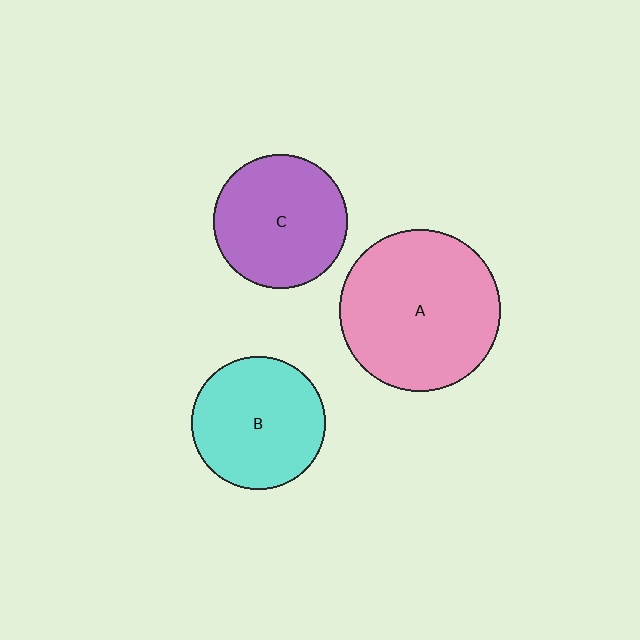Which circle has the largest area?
Circle A (pink).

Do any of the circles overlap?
No, none of the circles overlap.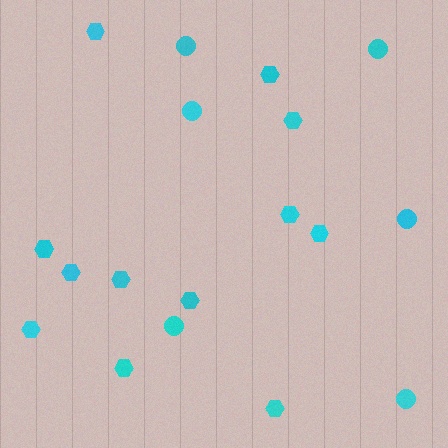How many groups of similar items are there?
There are 2 groups: one group of circles (6) and one group of hexagons (12).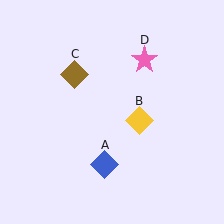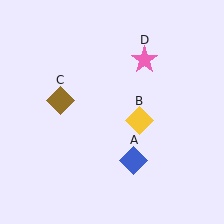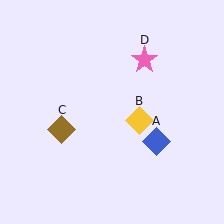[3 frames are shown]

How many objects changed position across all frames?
2 objects changed position: blue diamond (object A), brown diamond (object C).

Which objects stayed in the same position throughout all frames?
Yellow diamond (object B) and pink star (object D) remained stationary.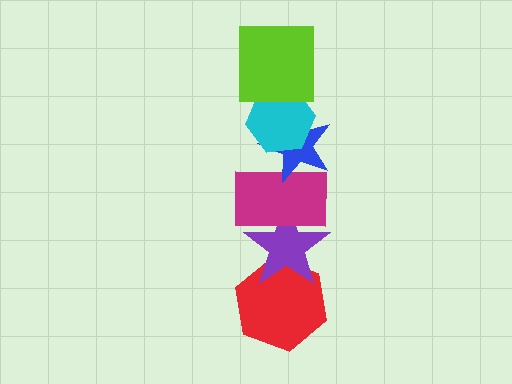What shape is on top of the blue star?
The cyan hexagon is on top of the blue star.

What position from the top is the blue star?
The blue star is 3rd from the top.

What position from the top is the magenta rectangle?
The magenta rectangle is 4th from the top.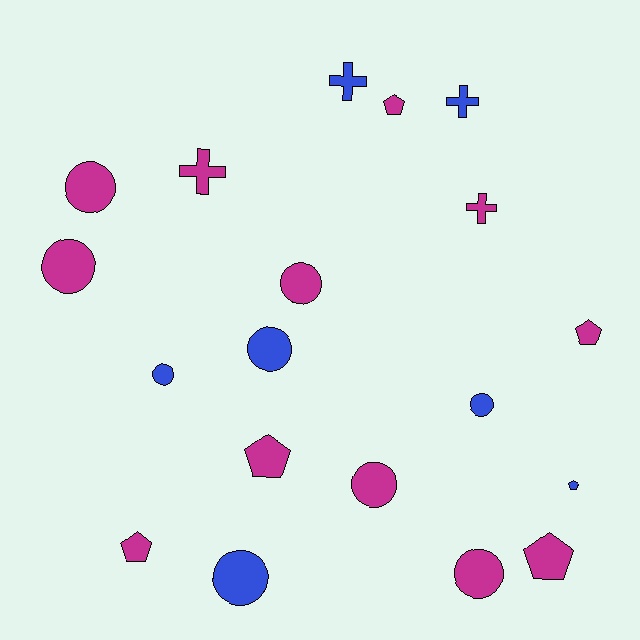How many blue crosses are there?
There are 2 blue crosses.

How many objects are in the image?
There are 19 objects.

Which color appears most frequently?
Magenta, with 12 objects.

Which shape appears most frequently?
Circle, with 9 objects.